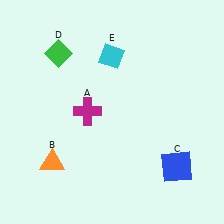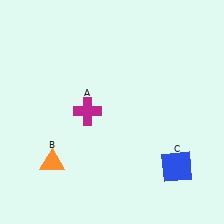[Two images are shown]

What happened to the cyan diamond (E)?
The cyan diamond (E) was removed in Image 2. It was in the top-left area of Image 1.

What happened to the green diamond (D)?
The green diamond (D) was removed in Image 2. It was in the top-left area of Image 1.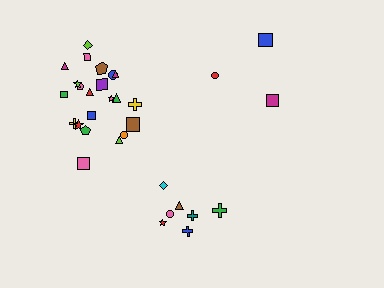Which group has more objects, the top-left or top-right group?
The top-left group.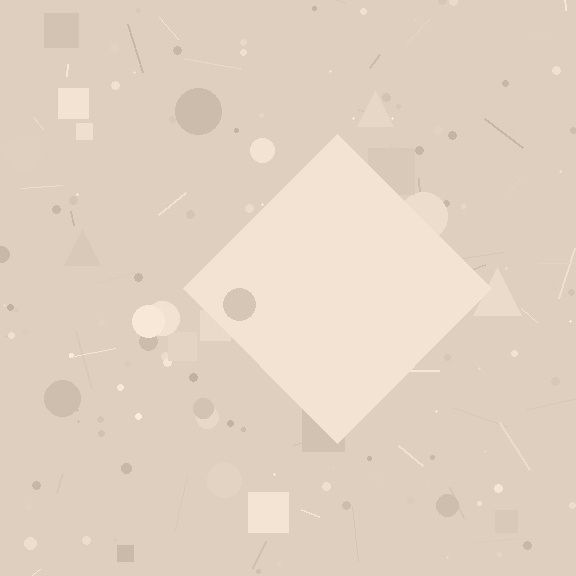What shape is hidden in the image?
A diamond is hidden in the image.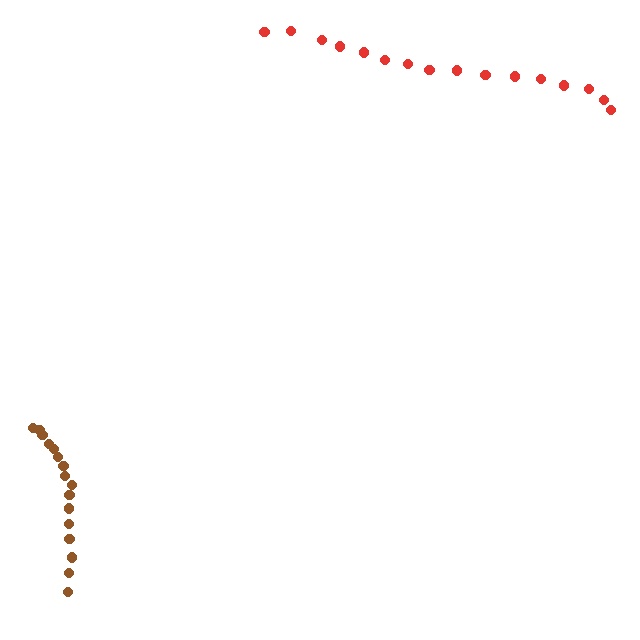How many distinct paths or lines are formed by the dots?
There are 2 distinct paths.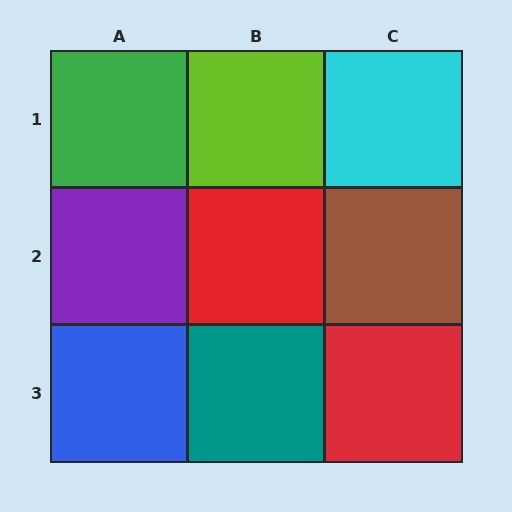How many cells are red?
2 cells are red.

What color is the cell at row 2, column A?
Purple.